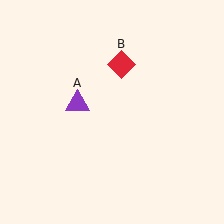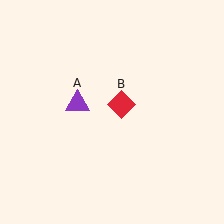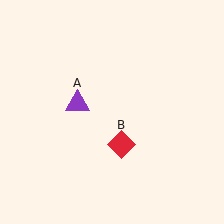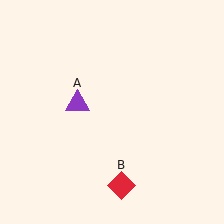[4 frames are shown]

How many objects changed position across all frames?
1 object changed position: red diamond (object B).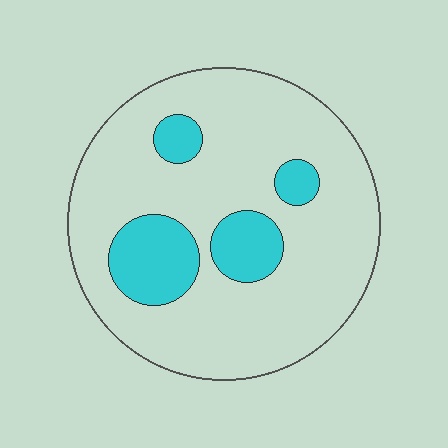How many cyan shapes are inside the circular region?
4.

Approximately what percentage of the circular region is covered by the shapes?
Approximately 20%.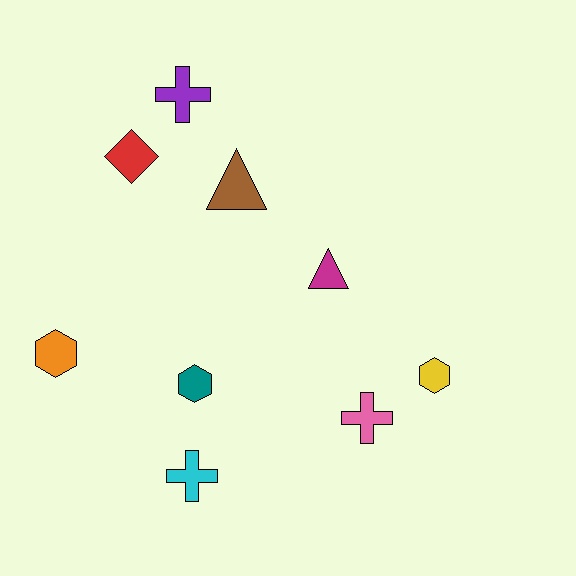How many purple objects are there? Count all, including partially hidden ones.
There is 1 purple object.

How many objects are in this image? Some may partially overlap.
There are 9 objects.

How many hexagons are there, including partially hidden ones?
There are 3 hexagons.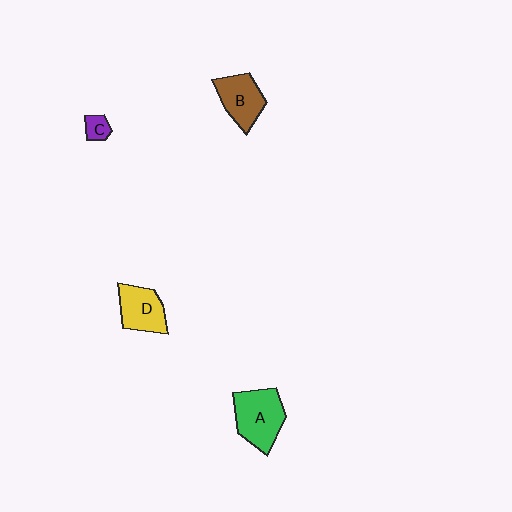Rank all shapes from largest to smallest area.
From largest to smallest: A (green), D (yellow), B (brown), C (purple).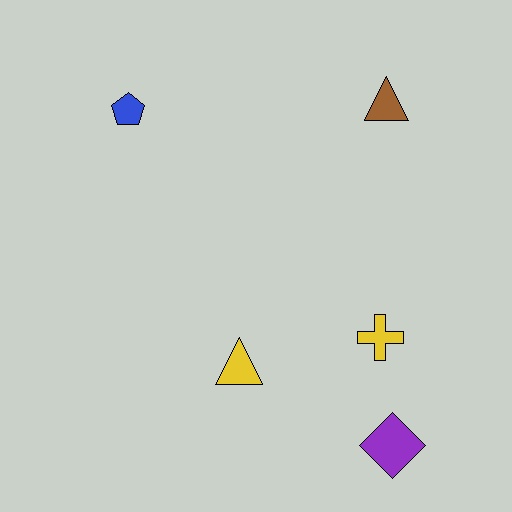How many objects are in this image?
There are 5 objects.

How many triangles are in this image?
There are 2 triangles.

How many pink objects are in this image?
There are no pink objects.